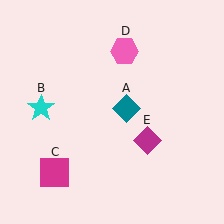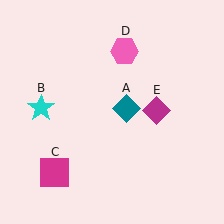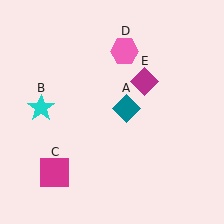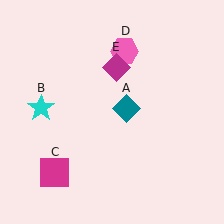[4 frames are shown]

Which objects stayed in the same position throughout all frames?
Teal diamond (object A) and cyan star (object B) and magenta square (object C) and pink hexagon (object D) remained stationary.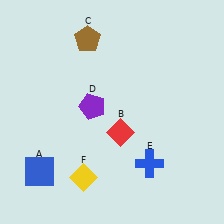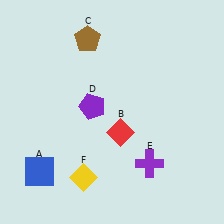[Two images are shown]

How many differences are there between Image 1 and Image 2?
There is 1 difference between the two images.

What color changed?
The cross (E) changed from blue in Image 1 to purple in Image 2.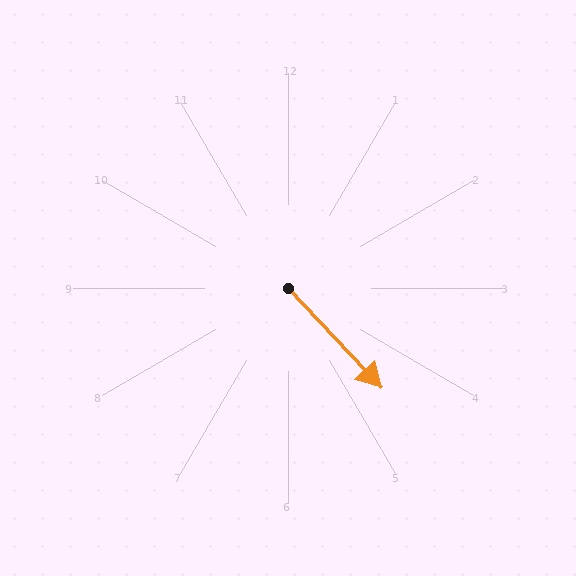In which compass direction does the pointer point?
Southeast.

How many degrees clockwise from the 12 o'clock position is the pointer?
Approximately 137 degrees.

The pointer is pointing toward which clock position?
Roughly 5 o'clock.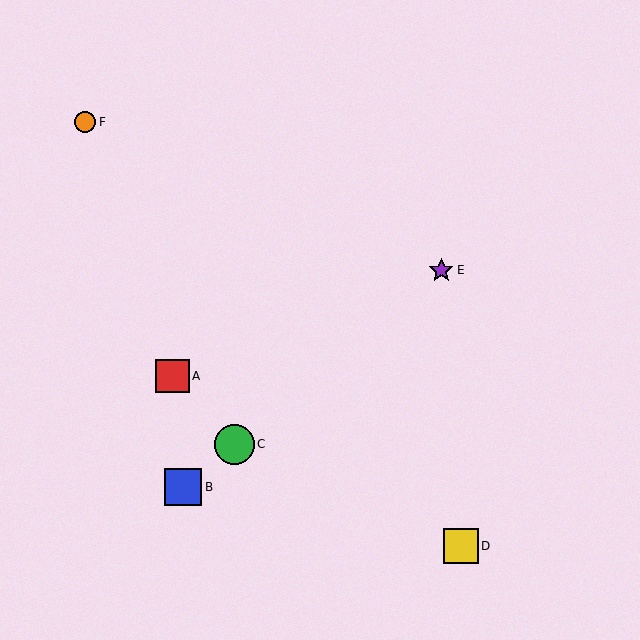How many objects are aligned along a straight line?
3 objects (B, C, E) are aligned along a straight line.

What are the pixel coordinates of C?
Object C is at (234, 444).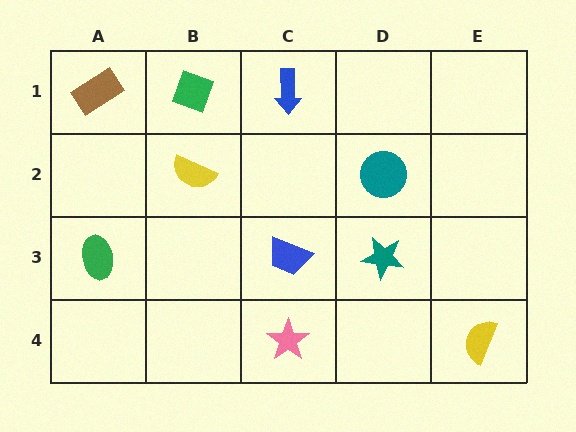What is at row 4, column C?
A pink star.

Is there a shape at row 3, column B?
No, that cell is empty.